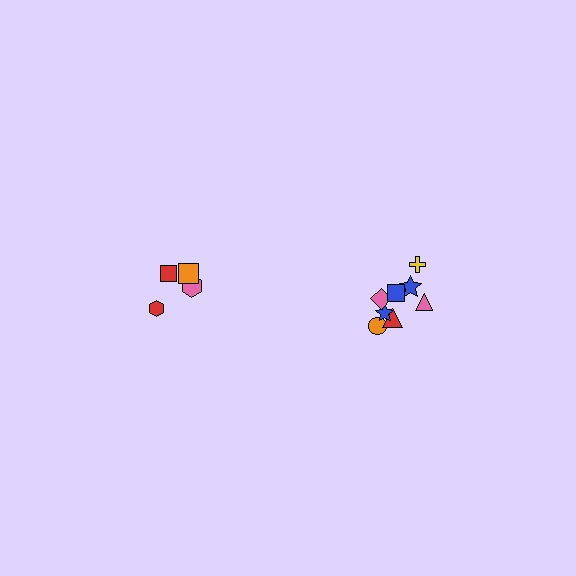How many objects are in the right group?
There are 8 objects.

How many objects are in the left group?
There are 4 objects.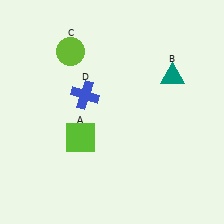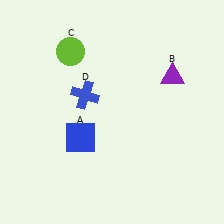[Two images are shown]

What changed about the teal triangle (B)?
In Image 1, B is teal. In Image 2, it changed to purple.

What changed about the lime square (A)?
In Image 1, A is lime. In Image 2, it changed to blue.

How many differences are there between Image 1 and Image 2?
There are 2 differences between the two images.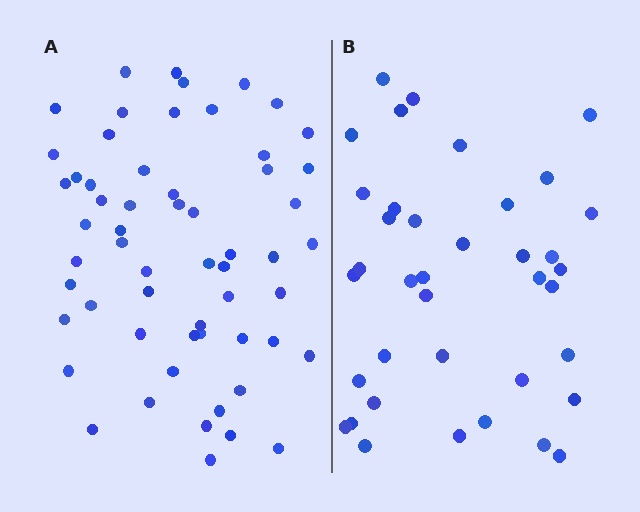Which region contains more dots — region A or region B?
Region A (the left region) has more dots.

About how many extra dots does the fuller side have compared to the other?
Region A has approximately 20 more dots than region B.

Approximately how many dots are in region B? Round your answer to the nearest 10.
About 40 dots. (The exact count is 38, which rounds to 40.)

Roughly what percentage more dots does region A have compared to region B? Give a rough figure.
About 55% more.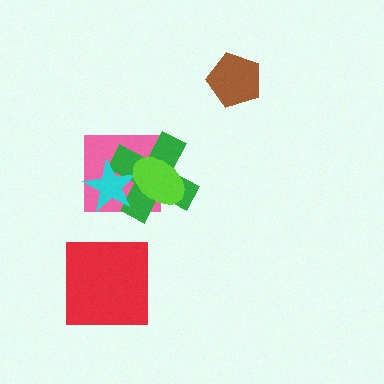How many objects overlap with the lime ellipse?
3 objects overlap with the lime ellipse.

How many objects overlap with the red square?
0 objects overlap with the red square.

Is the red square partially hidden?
No, no other shape covers it.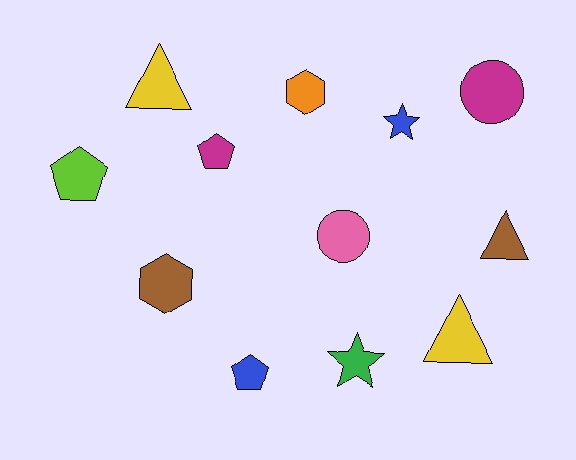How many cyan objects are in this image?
There are no cyan objects.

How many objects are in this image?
There are 12 objects.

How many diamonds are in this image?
There are no diamonds.